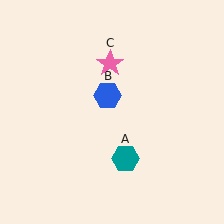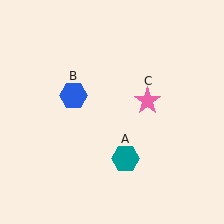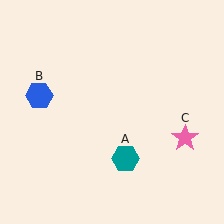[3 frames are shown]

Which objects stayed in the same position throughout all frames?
Teal hexagon (object A) remained stationary.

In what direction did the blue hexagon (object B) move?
The blue hexagon (object B) moved left.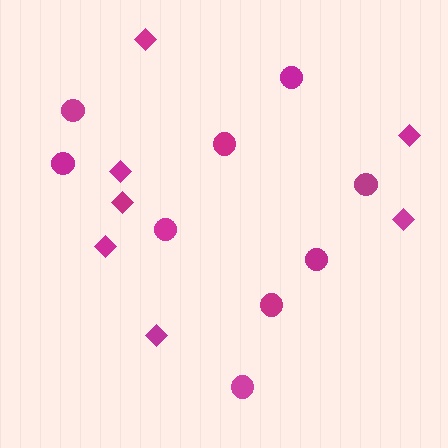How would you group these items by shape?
There are 2 groups: one group of circles (9) and one group of diamonds (7).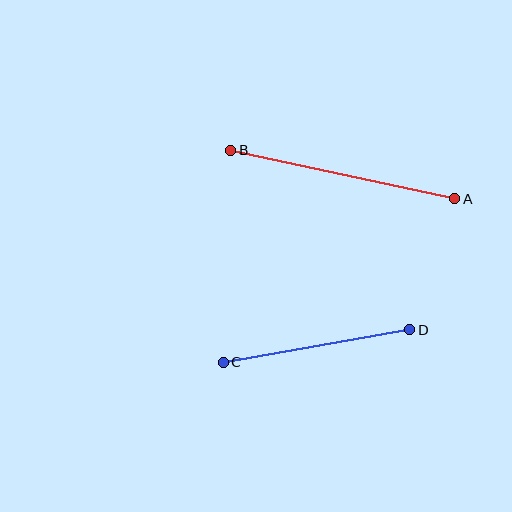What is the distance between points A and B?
The distance is approximately 229 pixels.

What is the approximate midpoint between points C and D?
The midpoint is at approximately (317, 346) pixels.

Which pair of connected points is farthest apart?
Points A and B are farthest apart.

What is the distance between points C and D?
The distance is approximately 189 pixels.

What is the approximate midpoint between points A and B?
The midpoint is at approximately (343, 175) pixels.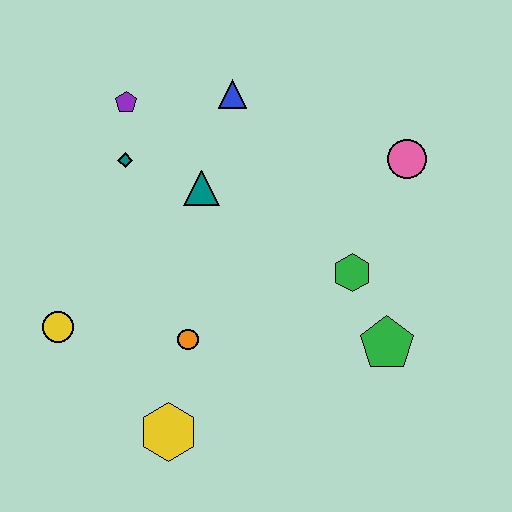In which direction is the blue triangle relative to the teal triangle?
The blue triangle is above the teal triangle.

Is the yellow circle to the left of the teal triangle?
Yes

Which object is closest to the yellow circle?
The orange circle is closest to the yellow circle.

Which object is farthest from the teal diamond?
The green pentagon is farthest from the teal diamond.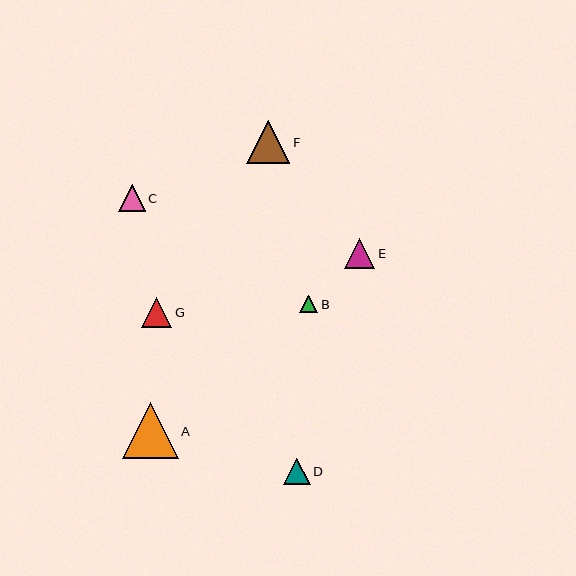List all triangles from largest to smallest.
From largest to smallest: A, F, G, E, D, C, B.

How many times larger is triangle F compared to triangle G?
Triangle F is approximately 1.4 times the size of triangle G.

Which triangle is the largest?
Triangle A is the largest with a size of approximately 56 pixels.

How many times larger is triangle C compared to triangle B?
Triangle C is approximately 1.5 times the size of triangle B.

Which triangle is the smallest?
Triangle B is the smallest with a size of approximately 18 pixels.